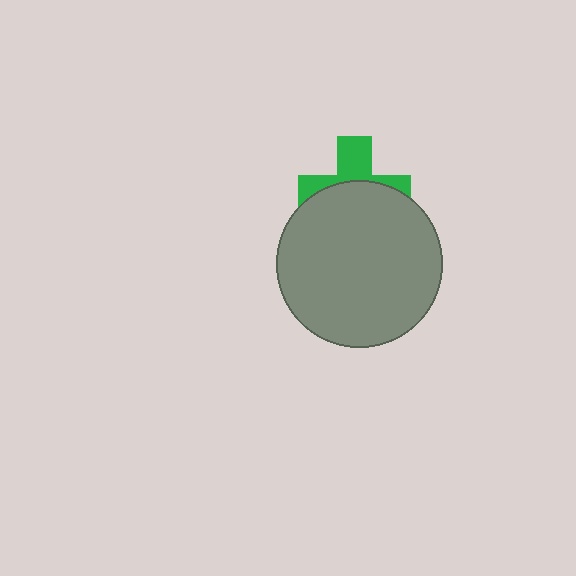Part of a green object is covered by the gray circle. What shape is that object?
It is a cross.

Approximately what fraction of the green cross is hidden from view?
Roughly 59% of the green cross is hidden behind the gray circle.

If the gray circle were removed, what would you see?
You would see the complete green cross.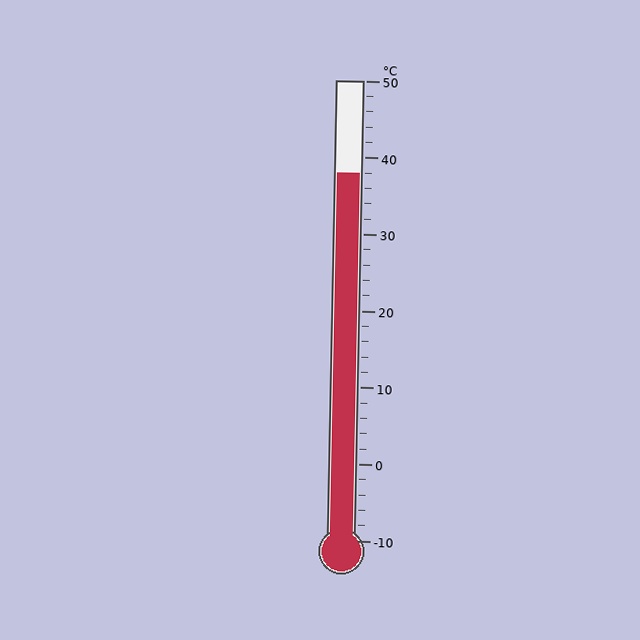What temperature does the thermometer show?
The thermometer shows approximately 38°C.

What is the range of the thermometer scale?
The thermometer scale ranges from -10°C to 50°C.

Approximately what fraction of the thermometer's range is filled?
The thermometer is filled to approximately 80% of its range.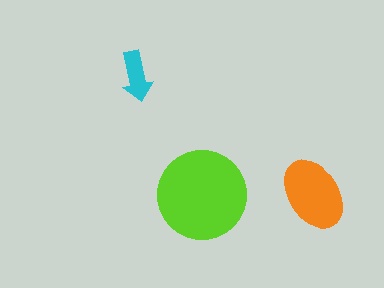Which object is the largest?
The lime circle.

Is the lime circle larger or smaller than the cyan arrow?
Larger.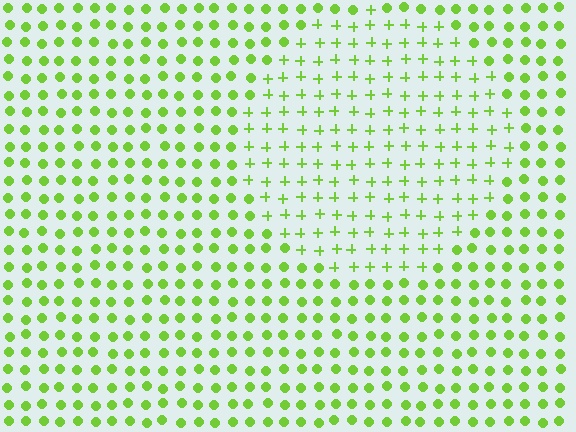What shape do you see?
I see a circle.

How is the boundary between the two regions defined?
The boundary is defined by a change in element shape: plus signs inside vs. circles outside. All elements share the same color and spacing.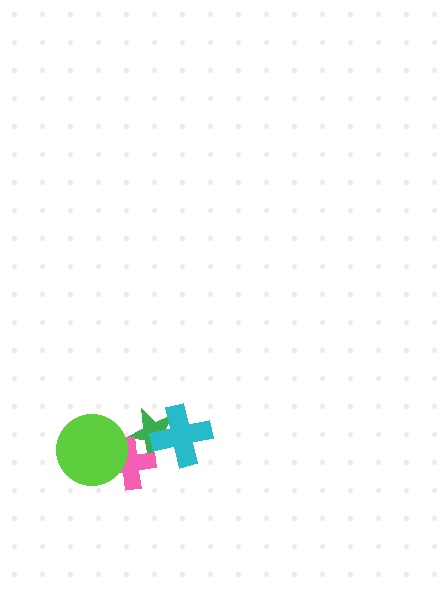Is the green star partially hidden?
Yes, it is partially covered by another shape.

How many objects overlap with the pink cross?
2 objects overlap with the pink cross.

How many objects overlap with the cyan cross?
1 object overlaps with the cyan cross.